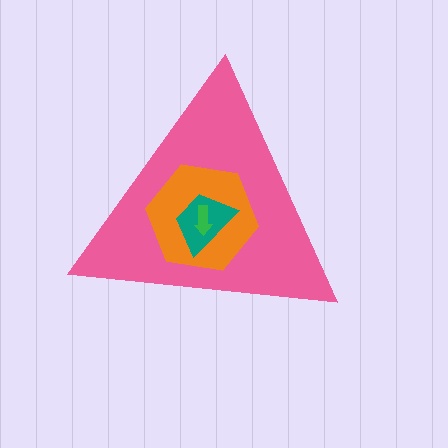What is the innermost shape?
The green arrow.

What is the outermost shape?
The pink triangle.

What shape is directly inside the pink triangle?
The orange hexagon.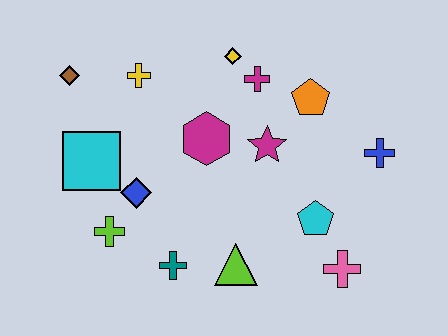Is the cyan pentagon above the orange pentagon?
No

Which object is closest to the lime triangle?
The teal cross is closest to the lime triangle.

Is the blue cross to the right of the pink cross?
Yes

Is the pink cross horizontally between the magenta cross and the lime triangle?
No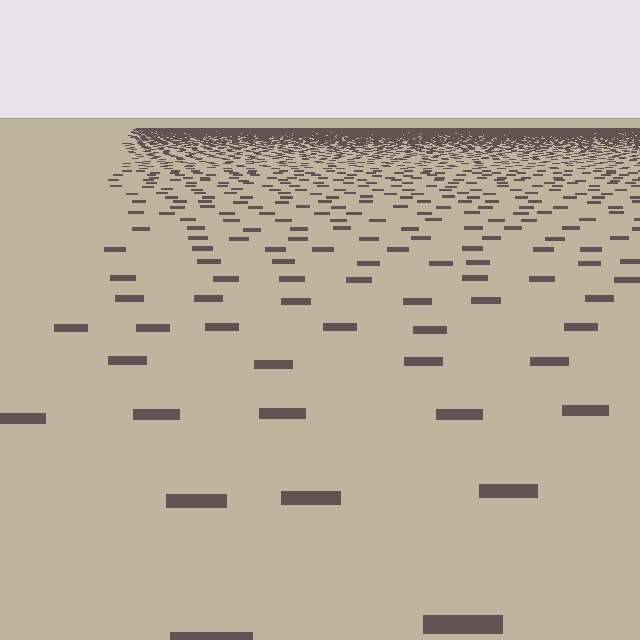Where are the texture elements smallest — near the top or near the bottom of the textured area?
Near the top.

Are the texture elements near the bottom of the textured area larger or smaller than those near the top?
Larger. Near the bottom, elements are closer to the viewer and appear at a bigger on-screen size.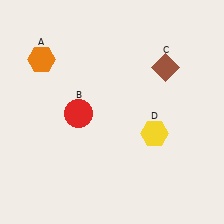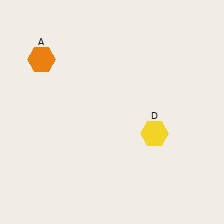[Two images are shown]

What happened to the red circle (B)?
The red circle (B) was removed in Image 2. It was in the bottom-left area of Image 1.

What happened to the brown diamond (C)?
The brown diamond (C) was removed in Image 2. It was in the top-right area of Image 1.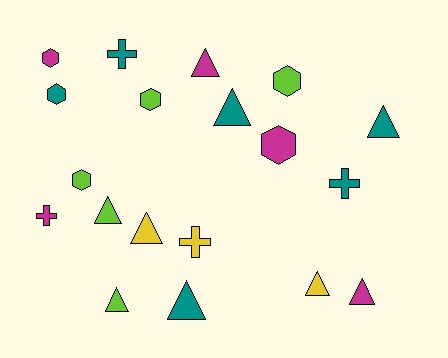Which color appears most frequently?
Teal, with 6 objects.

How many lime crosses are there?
There are no lime crosses.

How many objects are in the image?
There are 19 objects.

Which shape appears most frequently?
Triangle, with 9 objects.